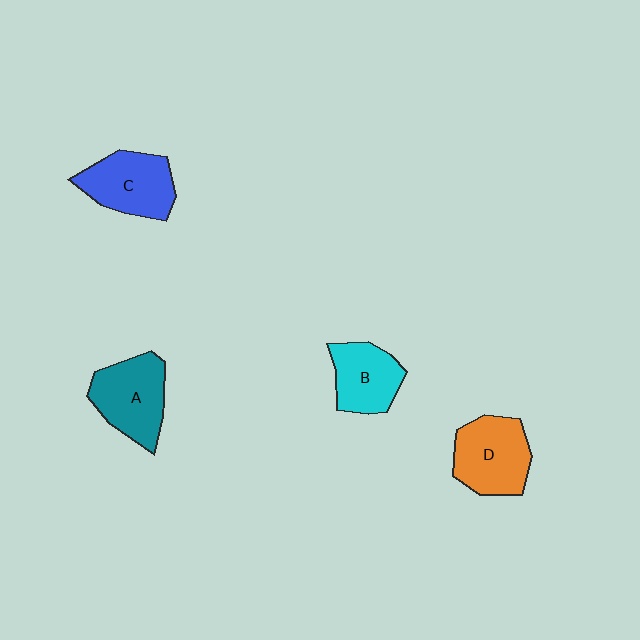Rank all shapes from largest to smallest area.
From largest to smallest: D (orange), A (teal), C (blue), B (cyan).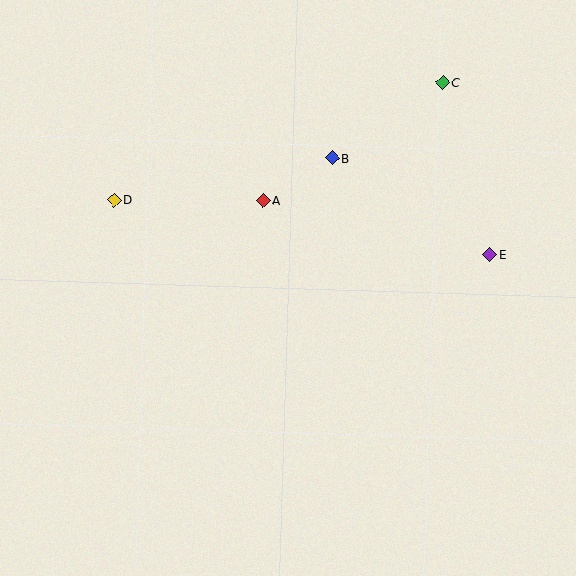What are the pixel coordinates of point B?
Point B is at (332, 158).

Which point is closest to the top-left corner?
Point D is closest to the top-left corner.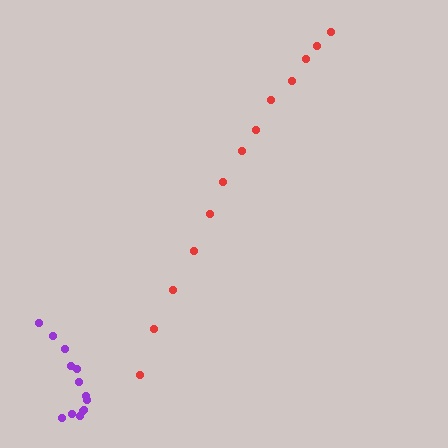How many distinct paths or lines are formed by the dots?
There are 2 distinct paths.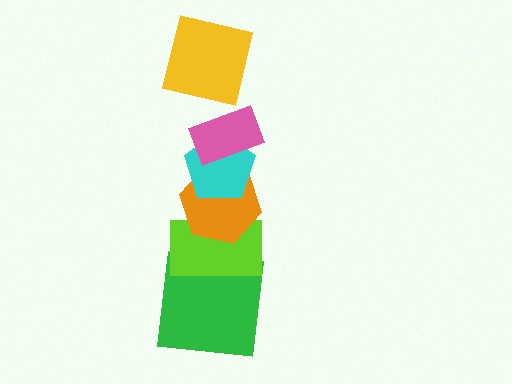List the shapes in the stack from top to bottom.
From top to bottom: the yellow square, the pink rectangle, the cyan pentagon, the orange hexagon, the lime rectangle, the green square.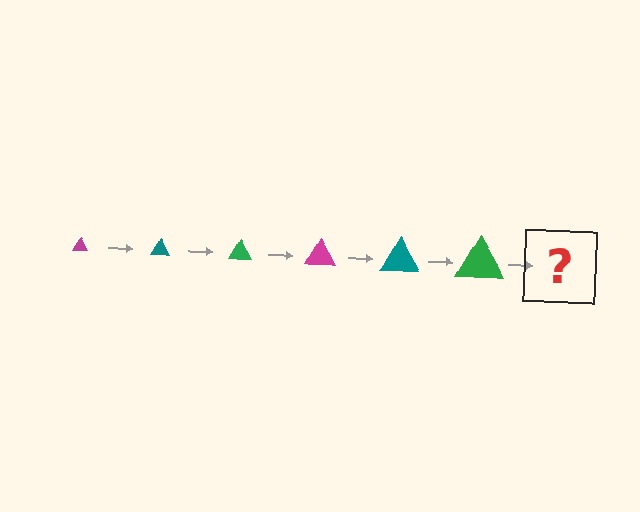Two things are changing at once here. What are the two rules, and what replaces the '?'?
The two rules are that the triangle grows larger each step and the color cycles through magenta, teal, and green. The '?' should be a magenta triangle, larger than the previous one.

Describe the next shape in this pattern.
It should be a magenta triangle, larger than the previous one.